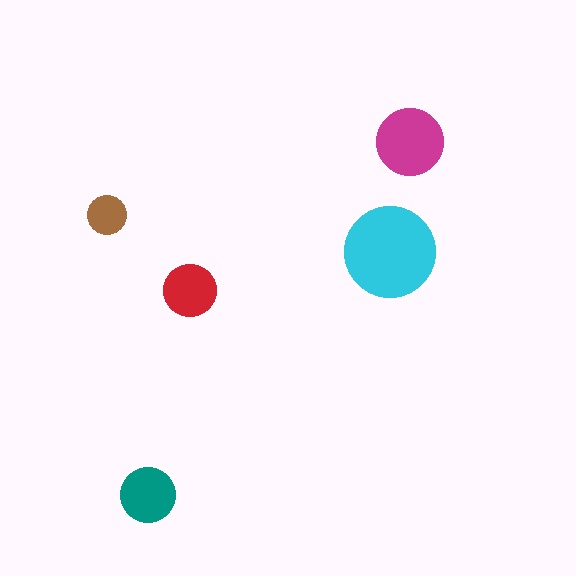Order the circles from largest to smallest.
the cyan one, the magenta one, the teal one, the red one, the brown one.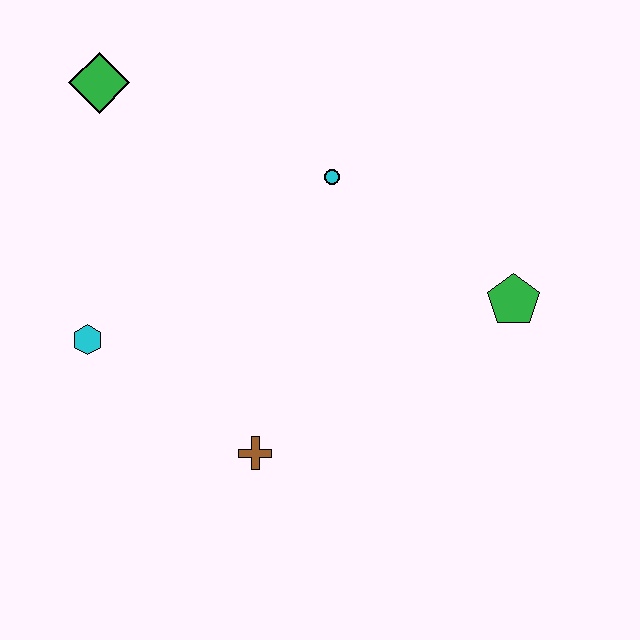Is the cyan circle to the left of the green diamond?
No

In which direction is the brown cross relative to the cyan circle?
The brown cross is below the cyan circle.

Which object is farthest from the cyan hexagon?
The green pentagon is farthest from the cyan hexagon.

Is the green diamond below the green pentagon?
No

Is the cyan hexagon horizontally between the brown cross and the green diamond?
No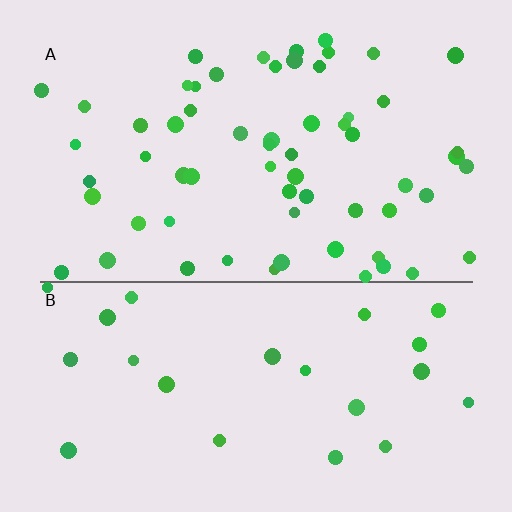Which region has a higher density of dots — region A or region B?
A (the top).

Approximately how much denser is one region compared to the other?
Approximately 2.6× — region A over region B.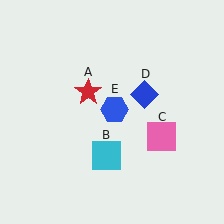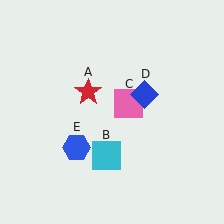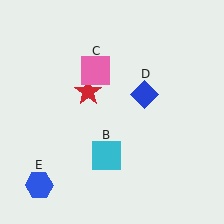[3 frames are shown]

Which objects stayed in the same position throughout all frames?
Red star (object A) and cyan square (object B) and blue diamond (object D) remained stationary.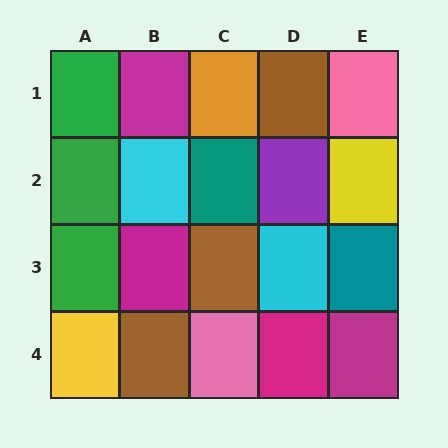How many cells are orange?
1 cell is orange.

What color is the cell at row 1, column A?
Green.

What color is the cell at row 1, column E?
Pink.